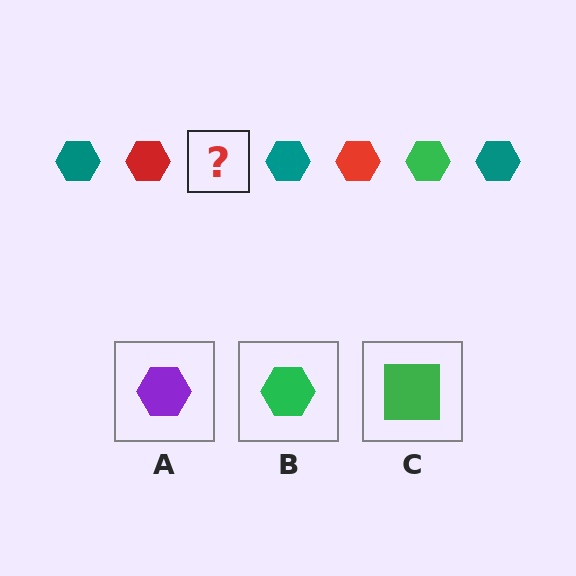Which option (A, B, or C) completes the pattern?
B.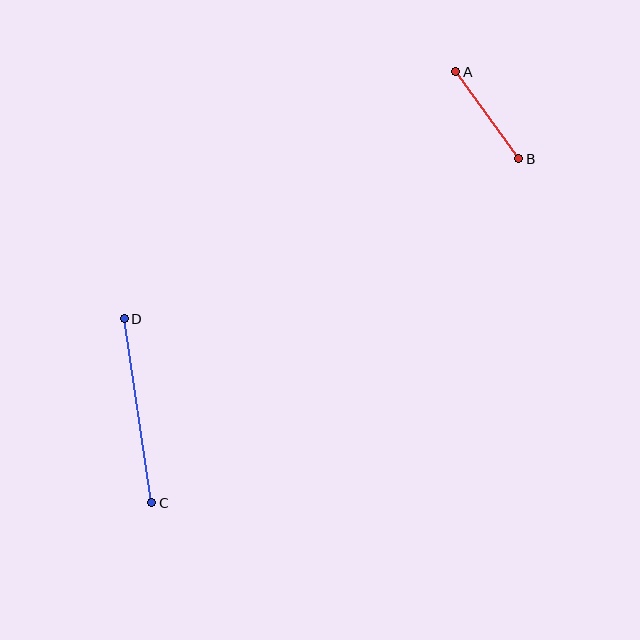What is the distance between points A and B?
The distance is approximately 107 pixels.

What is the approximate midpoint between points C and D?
The midpoint is at approximately (138, 411) pixels.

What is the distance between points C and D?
The distance is approximately 186 pixels.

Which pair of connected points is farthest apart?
Points C and D are farthest apart.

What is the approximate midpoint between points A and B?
The midpoint is at approximately (487, 115) pixels.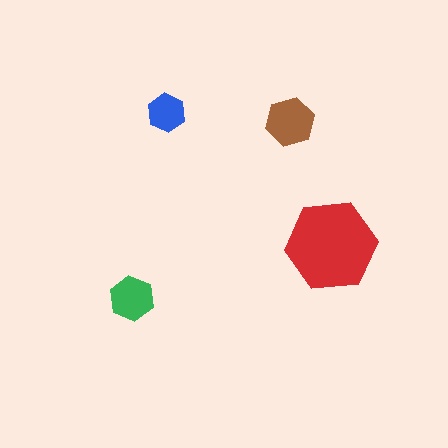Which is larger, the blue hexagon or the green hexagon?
The green one.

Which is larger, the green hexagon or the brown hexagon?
The brown one.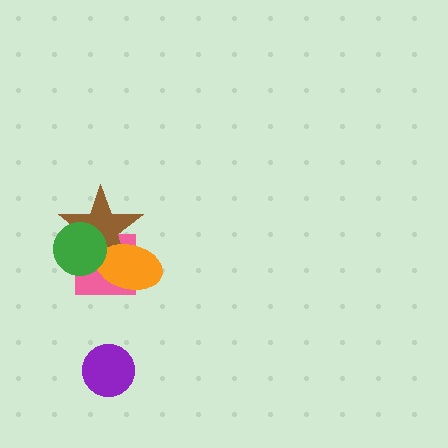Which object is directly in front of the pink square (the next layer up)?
The brown star is directly in front of the pink square.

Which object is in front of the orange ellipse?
The green circle is in front of the orange ellipse.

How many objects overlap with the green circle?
3 objects overlap with the green circle.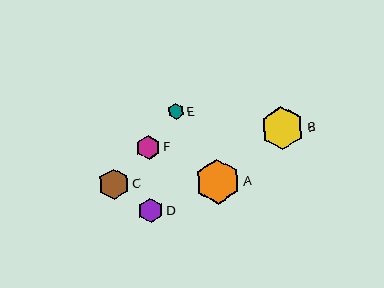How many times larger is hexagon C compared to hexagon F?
Hexagon C is approximately 1.3 times the size of hexagon F.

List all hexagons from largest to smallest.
From largest to smallest: A, B, C, D, F, E.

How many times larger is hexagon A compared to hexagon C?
Hexagon A is approximately 1.5 times the size of hexagon C.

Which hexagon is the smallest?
Hexagon E is the smallest with a size of approximately 17 pixels.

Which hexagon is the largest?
Hexagon A is the largest with a size of approximately 45 pixels.